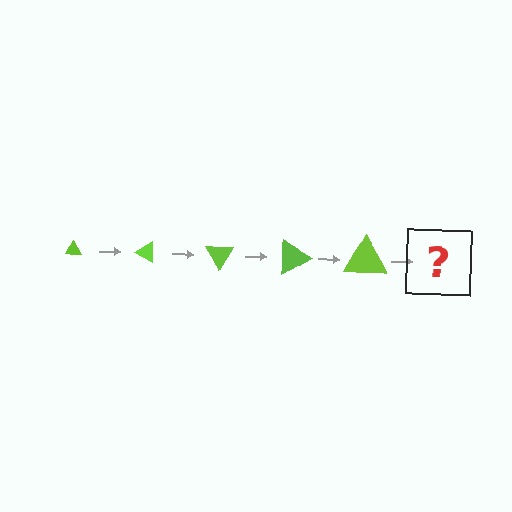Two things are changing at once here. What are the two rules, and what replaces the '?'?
The two rules are that the triangle grows larger each step and it rotates 30 degrees each step. The '?' should be a triangle, larger than the previous one and rotated 150 degrees from the start.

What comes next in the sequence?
The next element should be a triangle, larger than the previous one and rotated 150 degrees from the start.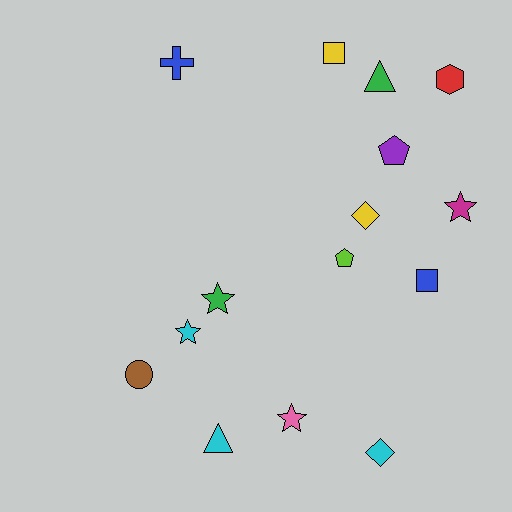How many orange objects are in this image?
There are no orange objects.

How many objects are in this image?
There are 15 objects.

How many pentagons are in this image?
There are 2 pentagons.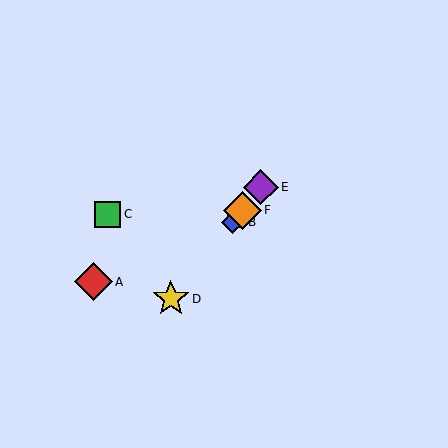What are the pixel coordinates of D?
Object D is at (171, 299).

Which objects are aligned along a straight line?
Objects B, D, E, F are aligned along a straight line.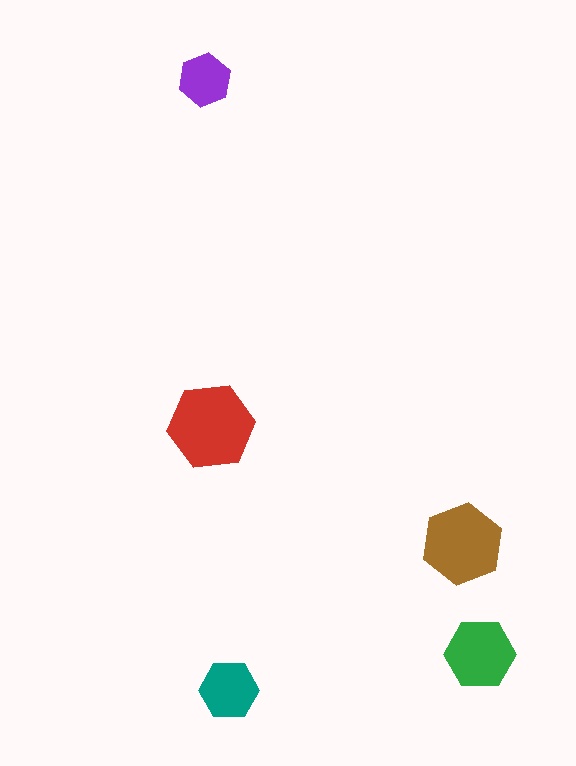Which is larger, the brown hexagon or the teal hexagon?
The brown one.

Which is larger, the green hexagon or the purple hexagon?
The green one.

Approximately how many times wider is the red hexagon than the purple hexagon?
About 1.5 times wider.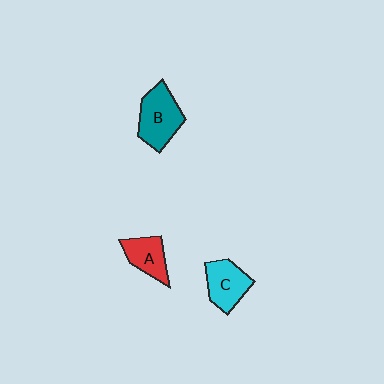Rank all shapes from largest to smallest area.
From largest to smallest: B (teal), C (cyan), A (red).